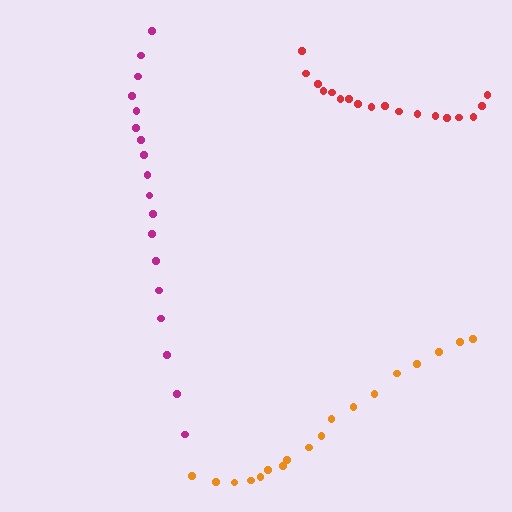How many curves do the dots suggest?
There are 3 distinct paths.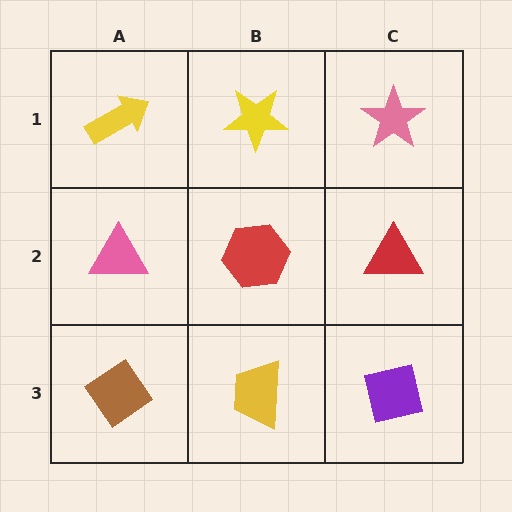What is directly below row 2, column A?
A brown diamond.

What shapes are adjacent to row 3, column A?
A pink triangle (row 2, column A), a yellow trapezoid (row 3, column B).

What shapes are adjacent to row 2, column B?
A yellow star (row 1, column B), a yellow trapezoid (row 3, column B), a pink triangle (row 2, column A), a red triangle (row 2, column C).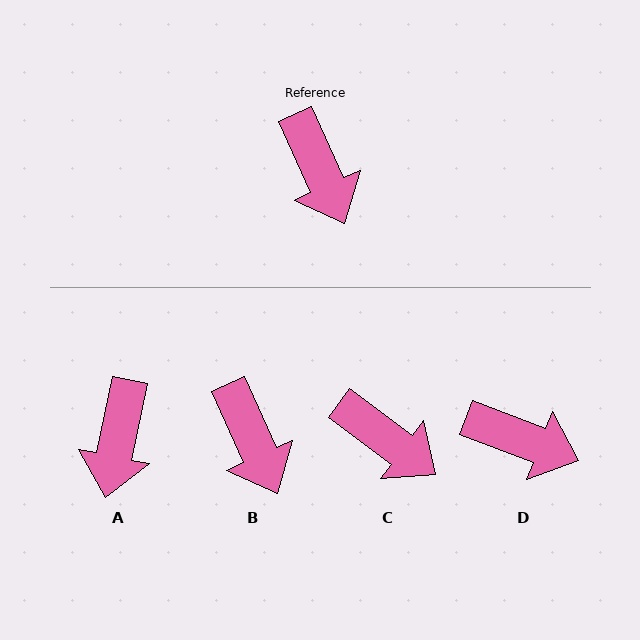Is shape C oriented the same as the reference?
No, it is off by about 29 degrees.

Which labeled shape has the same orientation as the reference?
B.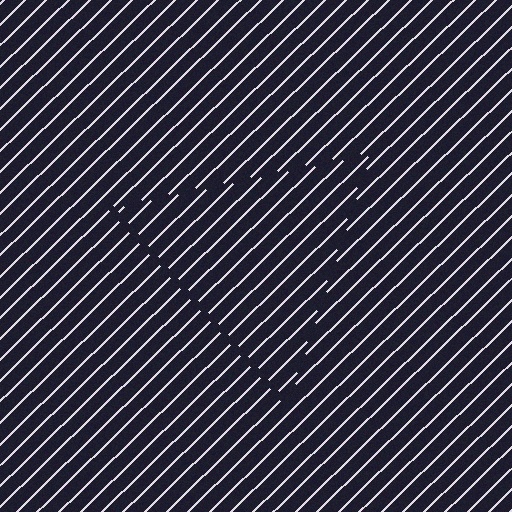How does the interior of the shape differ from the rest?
The interior of the shape contains the same grating, shifted by half a period — the contour is defined by the phase discontinuity where line-ends from the inner and outer gratings abut.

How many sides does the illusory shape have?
3 sides — the line-ends trace a triangle.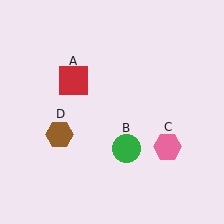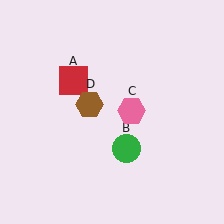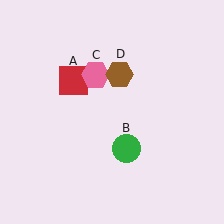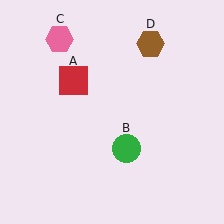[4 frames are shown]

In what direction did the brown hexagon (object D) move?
The brown hexagon (object D) moved up and to the right.